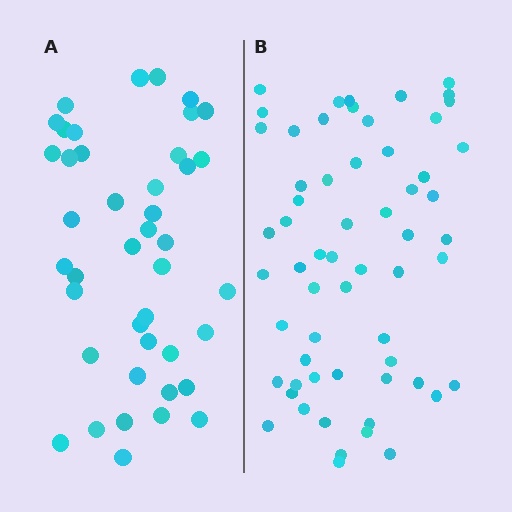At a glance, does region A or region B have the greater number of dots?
Region B (the right region) has more dots.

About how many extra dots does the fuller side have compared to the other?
Region B has approximately 20 more dots than region A.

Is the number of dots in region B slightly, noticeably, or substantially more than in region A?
Region B has noticeably more, but not dramatically so. The ratio is roughly 1.4 to 1.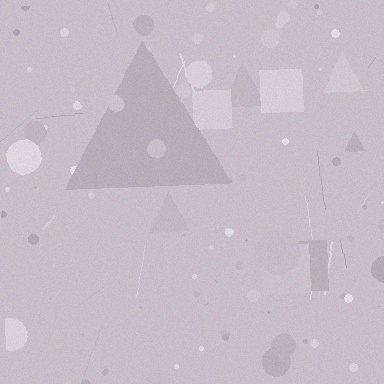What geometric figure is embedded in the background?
A triangle is embedded in the background.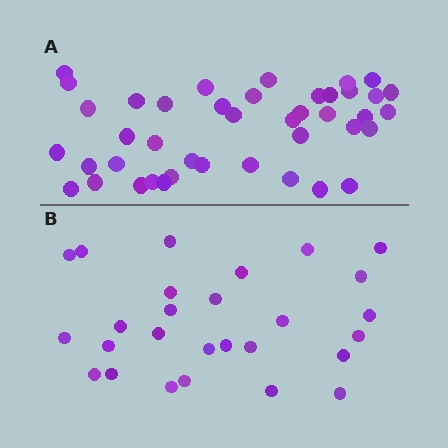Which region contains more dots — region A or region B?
Region A (the top region) has more dots.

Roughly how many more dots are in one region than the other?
Region A has approximately 15 more dots than region B.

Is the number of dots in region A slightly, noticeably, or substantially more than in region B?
Region A has substantially more. The ratio is roughly 1.6 to 1.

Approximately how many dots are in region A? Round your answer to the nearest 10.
About 40 dots. (The exact count is 42, which rounds to 40.)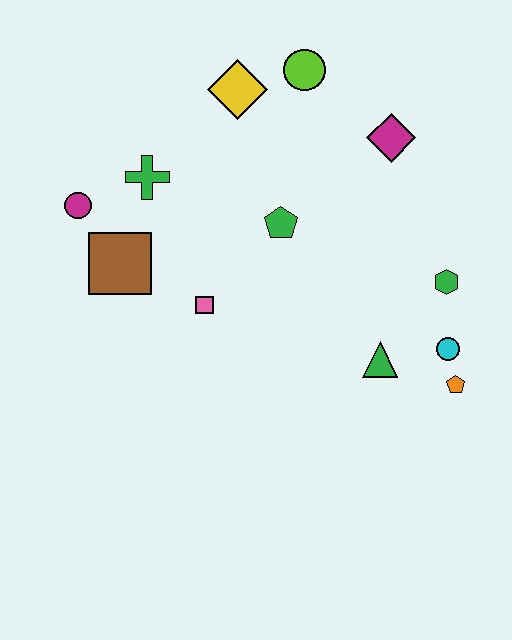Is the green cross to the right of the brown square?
Yes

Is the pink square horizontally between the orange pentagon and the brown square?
Yes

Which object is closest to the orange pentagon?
The cyan circle is closest to the orange pentagon.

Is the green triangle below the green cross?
Yes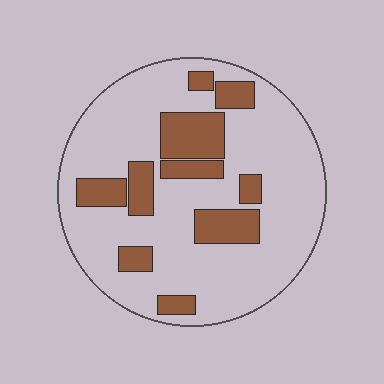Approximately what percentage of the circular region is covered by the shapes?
Approximately 25%.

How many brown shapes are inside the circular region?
10.